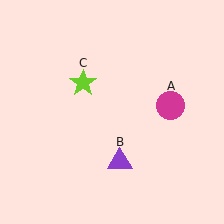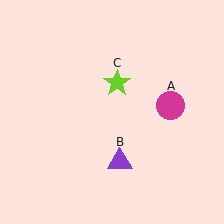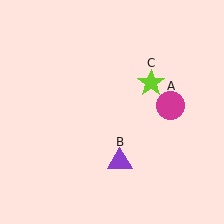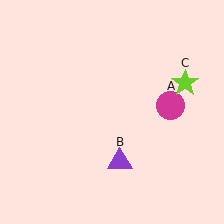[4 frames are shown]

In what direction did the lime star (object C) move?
The lime star (object C) moved right.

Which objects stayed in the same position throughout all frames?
Magenta circle (object A) and purple triangle (object B) remained stationary.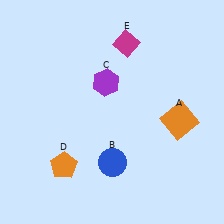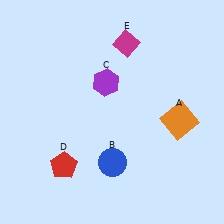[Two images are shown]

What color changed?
The pentagon (D) changed from orange in Image 1 to red in Image 2.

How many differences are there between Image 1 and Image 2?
There is 1 difference between the two images.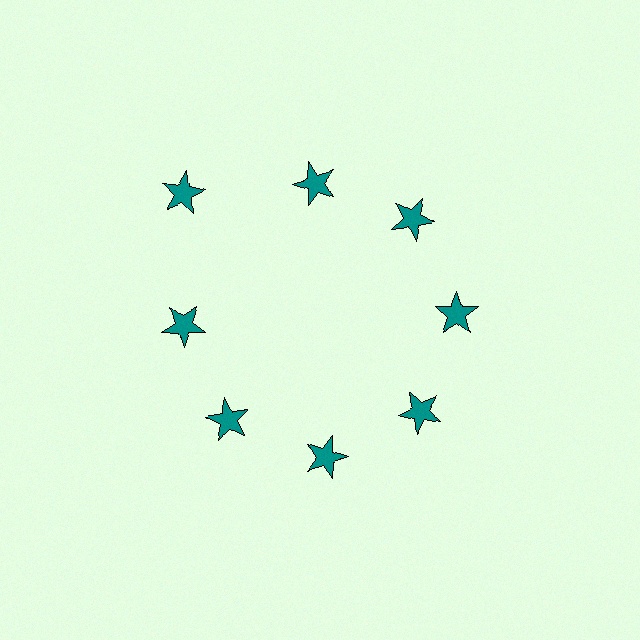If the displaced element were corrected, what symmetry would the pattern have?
It would have 8-fold rotational symmetry — the pattern would map onto itself every 45 degrees.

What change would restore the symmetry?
The symmetry would be restored by moving it inward, back onto the ring so that all 8 stars sit at equal angles and equal distance from the center.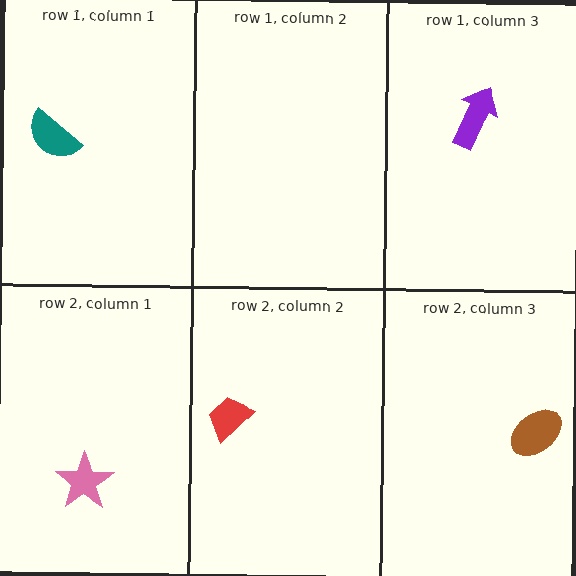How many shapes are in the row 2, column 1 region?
1.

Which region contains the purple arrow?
The row 1, column 3 region.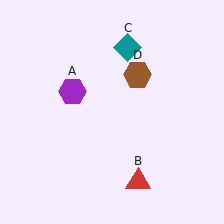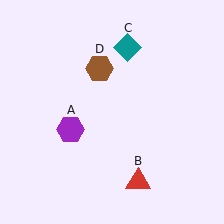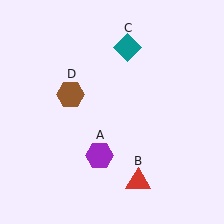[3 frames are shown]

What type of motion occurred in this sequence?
The purple hexagon (object A), brown hexagon (object D) rotated counterclockwise around the center of the scene.